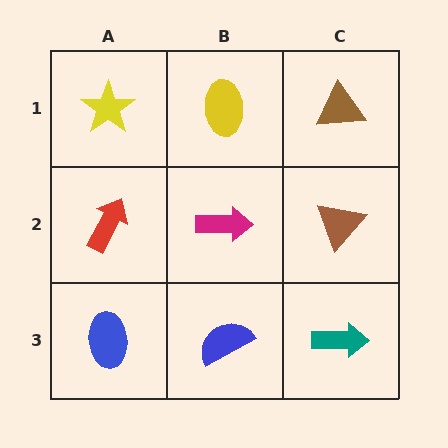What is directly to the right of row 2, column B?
A brown triangle.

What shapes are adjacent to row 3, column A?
A red arrow (row 2, column A), a blue semicircle (row 3, column B).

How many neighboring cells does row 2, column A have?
3.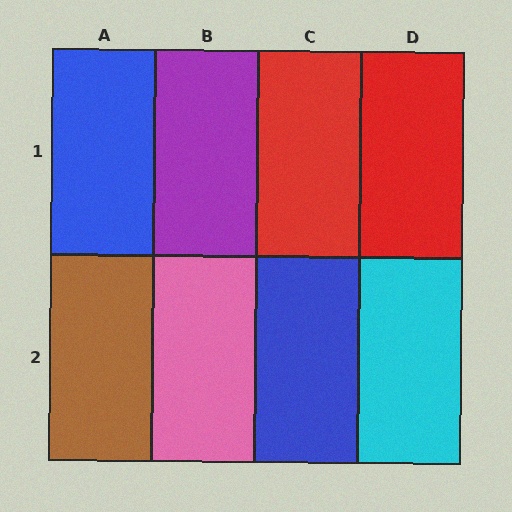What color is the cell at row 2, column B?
Pink.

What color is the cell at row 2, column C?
Blue.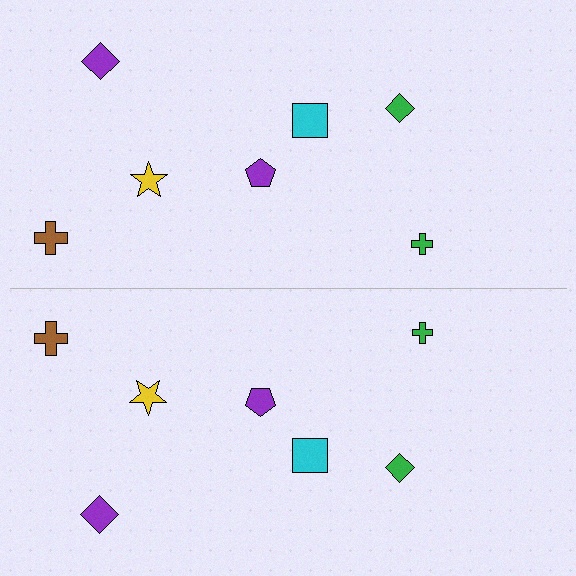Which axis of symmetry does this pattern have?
The pattern has a horizontal axis of symmetry running through the center of the image.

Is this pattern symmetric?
Yes, this pattern has bilateral (reflection) symmetry.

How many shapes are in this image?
There are 14 shapes in this image.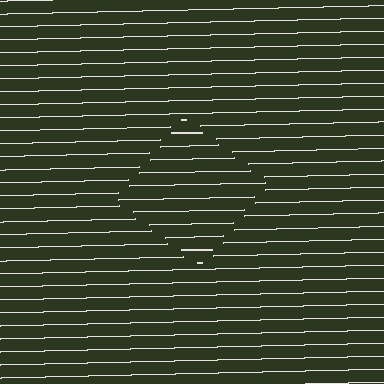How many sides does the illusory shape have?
4 sides — the line-ends trace a square.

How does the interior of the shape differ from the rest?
The interior of the shape contains the same grating, shifted by half a period — the contour is defined by the phase discontinuity where line-ends from the inner and outer gratings abut.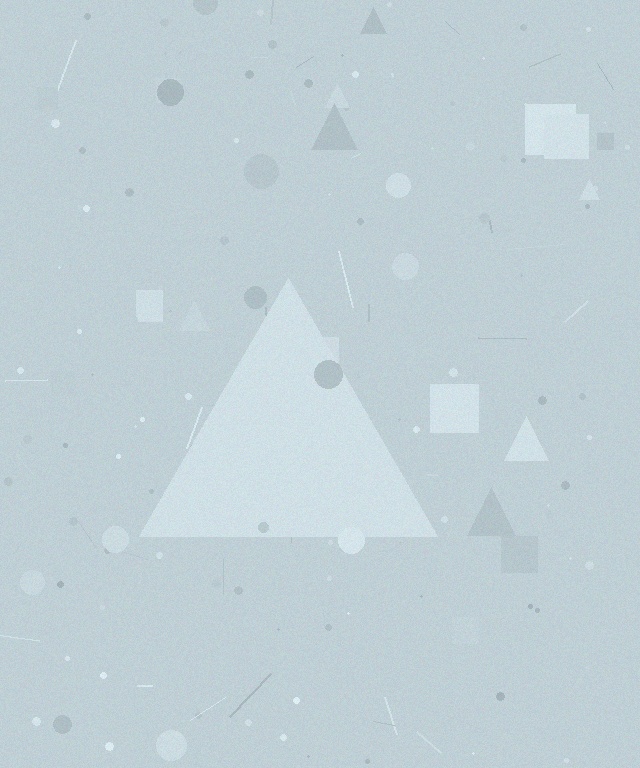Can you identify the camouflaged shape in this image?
The camouflaged shape is a triangle.